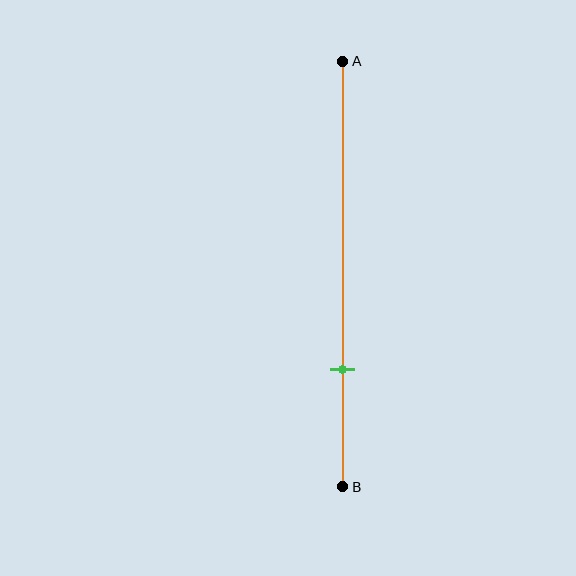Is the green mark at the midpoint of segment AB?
No, the mark is at about 70% from A, not at the 50% midpoint.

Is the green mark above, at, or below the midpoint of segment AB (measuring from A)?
The green mark is below the midpoint of segment AB.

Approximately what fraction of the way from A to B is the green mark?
The green mark is approximately 70% of the way from A to B.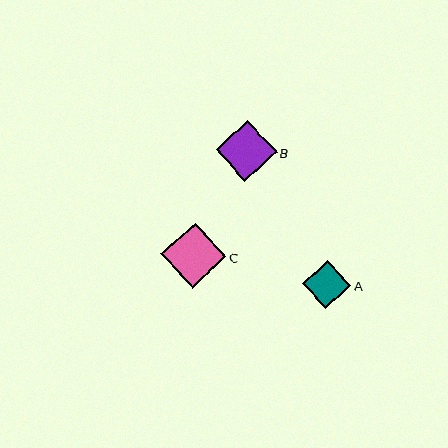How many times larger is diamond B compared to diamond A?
Diamond B is approximately 1.3 times the size of diamond A.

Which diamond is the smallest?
Diamond A is the smallest with a size of approximately 48 pixels.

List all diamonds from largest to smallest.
From largest to smallest: C, B, A.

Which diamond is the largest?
Diamond C is the largest with a size of approximately 65 pixels.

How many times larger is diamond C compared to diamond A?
Diamond C is approximately 1.3 times the size of diamond A.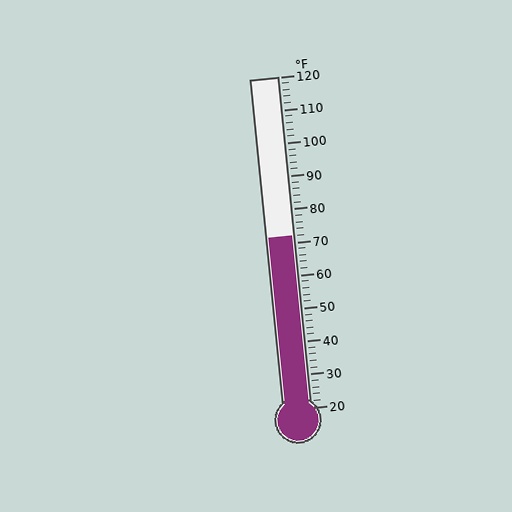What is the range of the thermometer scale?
The thermometer scale ranges from 20°F to 120°F.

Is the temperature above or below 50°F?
The temperature is above 50°F.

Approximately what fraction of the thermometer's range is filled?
The thermometer is filled to approximately 50% of its range.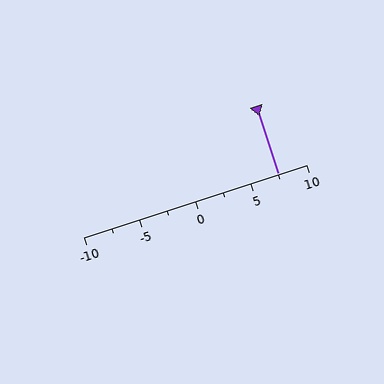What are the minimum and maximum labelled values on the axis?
The axis runs from -10 to 10.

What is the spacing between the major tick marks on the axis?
The major ticks are spaced 5 apart.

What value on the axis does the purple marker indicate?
The marker indicates approximately 7.5.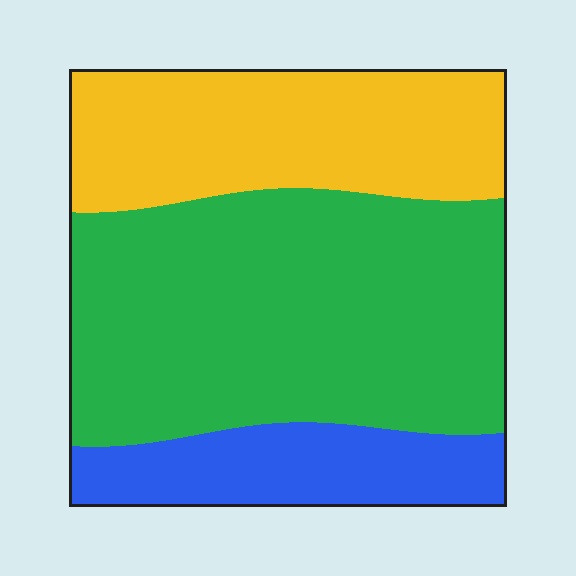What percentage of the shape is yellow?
Yellow covers roughly 30% of the shape.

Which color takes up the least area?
Blue, at roughly 15%.